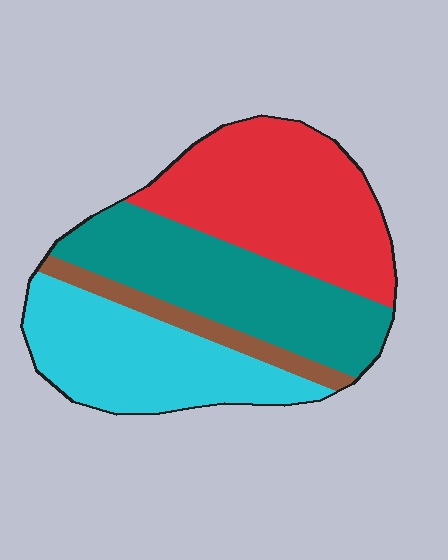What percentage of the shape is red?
Red takes up about one third (1/3) of the shape.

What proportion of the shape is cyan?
Cyan covers 28% of the shape.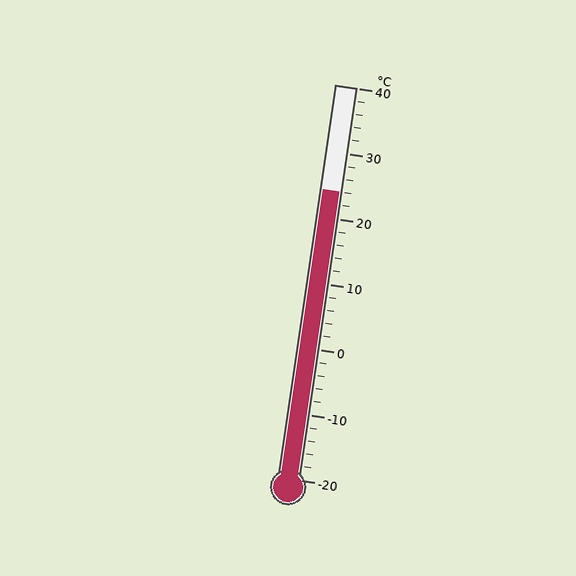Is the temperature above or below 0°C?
The temperature is above 0°C.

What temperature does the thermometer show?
The thermometer shows approximately 24°C.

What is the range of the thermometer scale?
The thermometer scale ranges from -20°C to 40°C.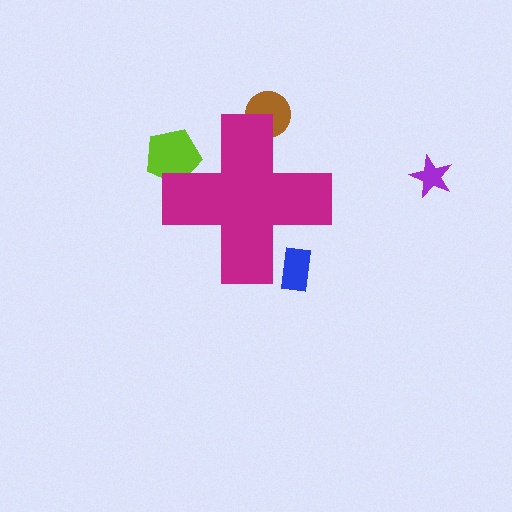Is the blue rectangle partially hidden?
Yes, the blue rectangle is partially hidden behind the magenta cross.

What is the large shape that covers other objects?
A magenta cross.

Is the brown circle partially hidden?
Yes, the brown circle is partially hidden behind the magenta cross.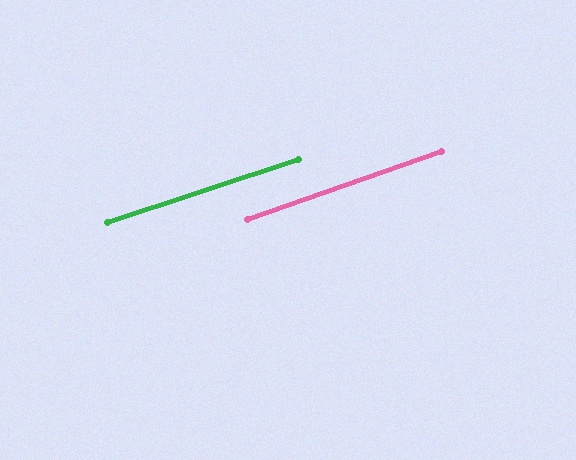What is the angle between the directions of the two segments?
Approximately 1 degree.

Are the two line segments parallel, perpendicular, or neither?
Parallel — their directions differ by only 1.0°.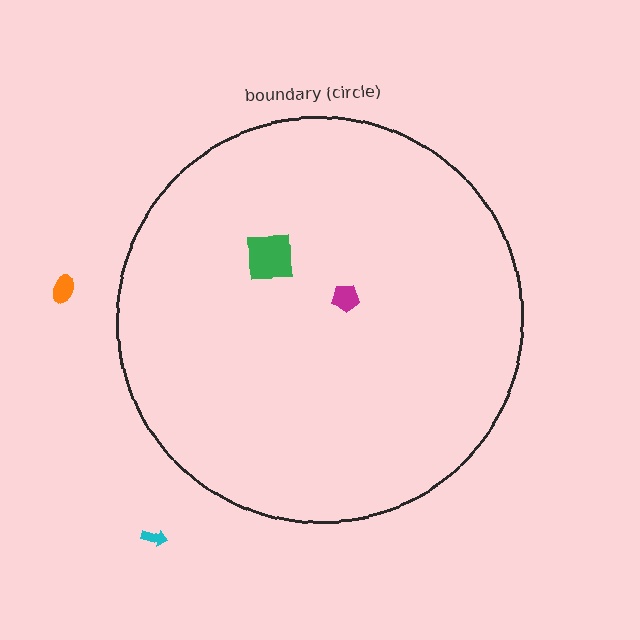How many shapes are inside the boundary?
2 inside, 2 outside.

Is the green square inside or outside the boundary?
Inside.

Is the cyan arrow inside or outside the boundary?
Outside.